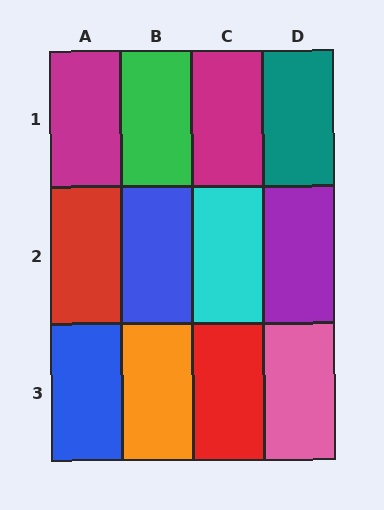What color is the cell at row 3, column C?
Red.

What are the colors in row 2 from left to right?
Red, blue, cyan, purple.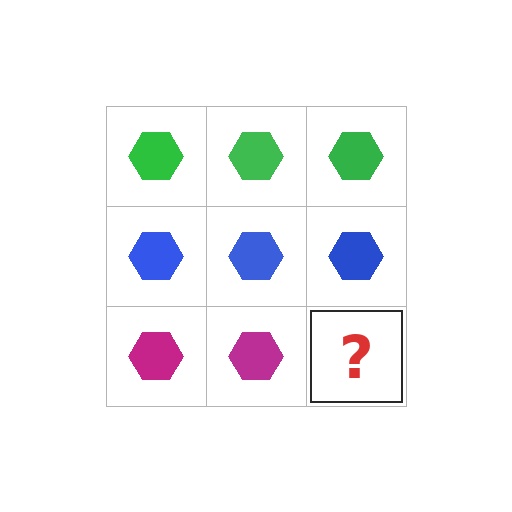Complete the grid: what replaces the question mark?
The question mark should be replaced with a magenta hexagon.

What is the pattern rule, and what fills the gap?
The rule is that each row has a consistent color. The gap should be filled with a magenta hexagon.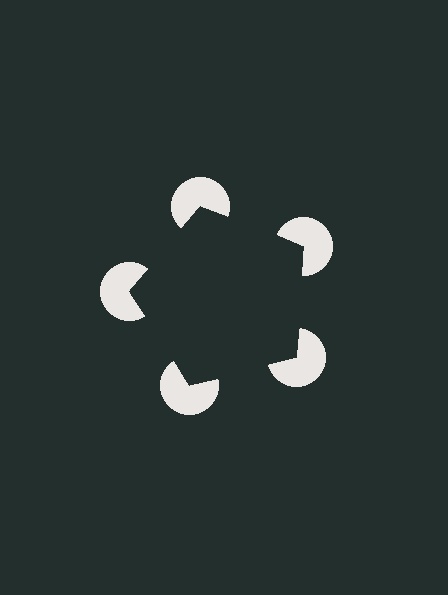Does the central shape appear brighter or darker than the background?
It typically appears slightly darker than the background, even though no actual brightness change is drawn.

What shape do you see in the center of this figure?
An illusory pentagon — its edges are inferred from the aligned wedge cuts in the pac-man discs, not physically drawn.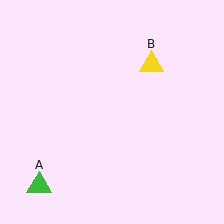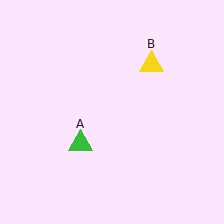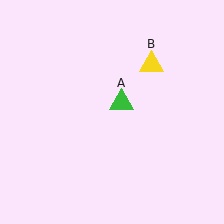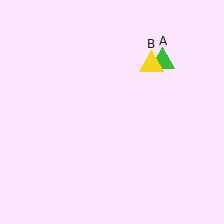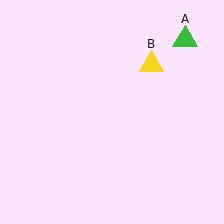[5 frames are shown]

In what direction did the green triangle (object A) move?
The green triangle (object A) moved up and to the right.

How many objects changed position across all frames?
1 object changed position: green triangle (object A).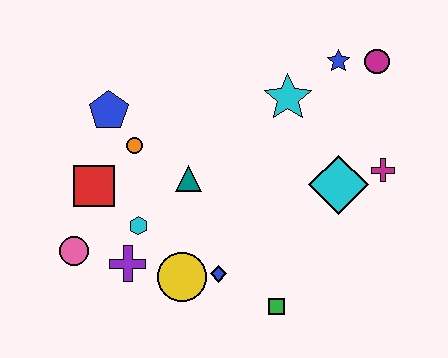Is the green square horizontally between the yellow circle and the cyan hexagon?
No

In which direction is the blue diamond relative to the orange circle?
The blue diamond is below the orange circle.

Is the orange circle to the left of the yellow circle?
Yes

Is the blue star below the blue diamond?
No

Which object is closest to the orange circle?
The blue pentagon is closest to the orange circle.